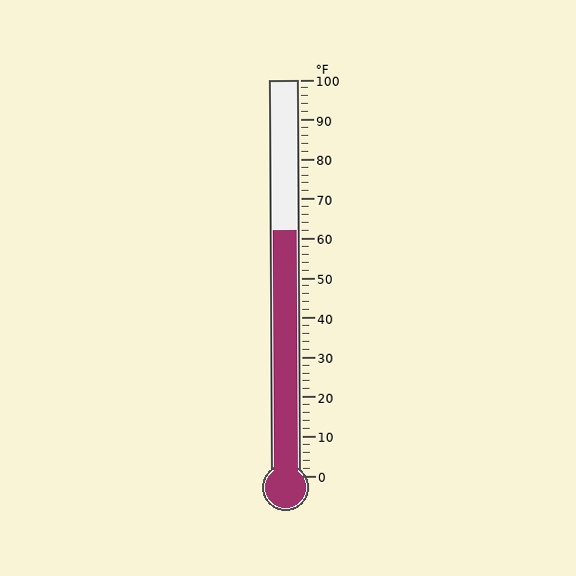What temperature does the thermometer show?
The thermometer shows approximately 62°F.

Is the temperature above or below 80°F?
The temperature is below 80°F.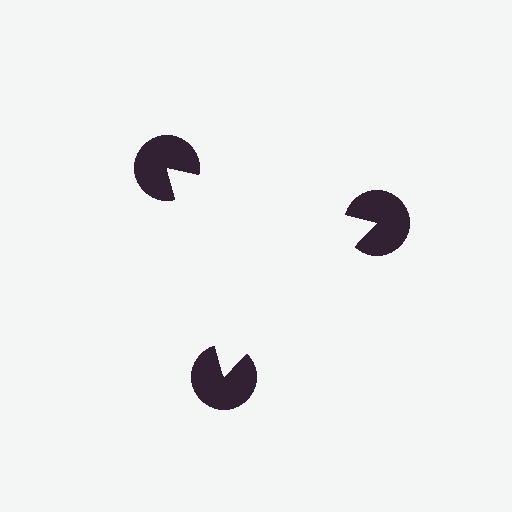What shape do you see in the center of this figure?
An illusory triangle — its edges are inferred from the aligned wedge cuts in the pac-man discs, not physically drawn.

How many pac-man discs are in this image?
There are 3 — one at each vertex of the illusory triangle.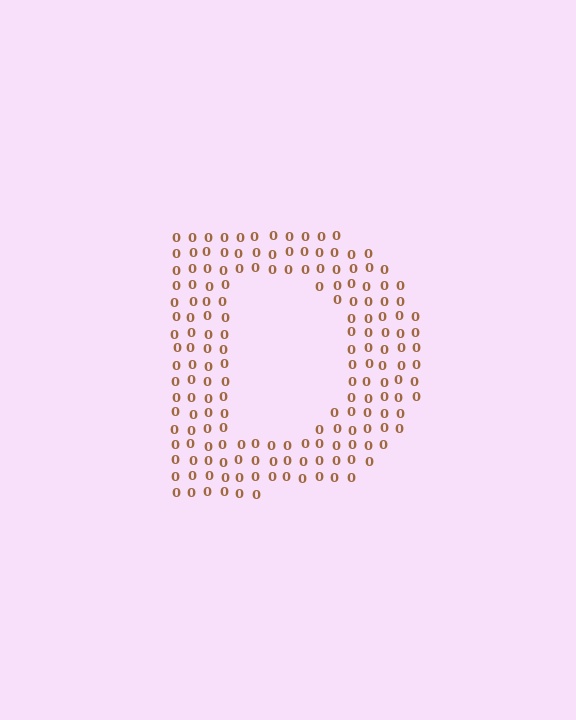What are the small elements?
The small elements are digit 0's.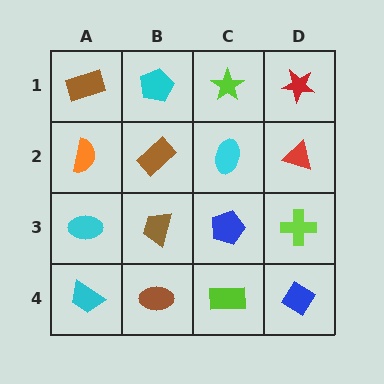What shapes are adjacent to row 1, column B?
A brown rectangle (row 2, column B), a brown rectangle (row 1, column A), a lime star (row 1, column C).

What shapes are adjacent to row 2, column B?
A cyan pentagon (row 1, column B), a brown trapezoid (row 3, column B), an orange semicircle (row 2, column A), a cyan ellipse (row 2, column C).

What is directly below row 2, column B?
A brown trapezoid.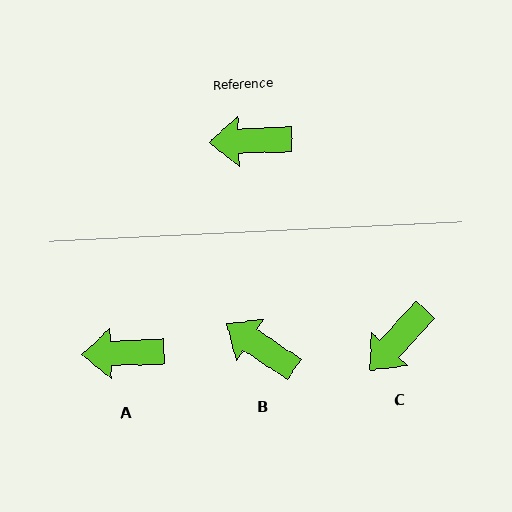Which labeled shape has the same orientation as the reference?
A.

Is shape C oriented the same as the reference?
No, it is off by about 46 degrees.